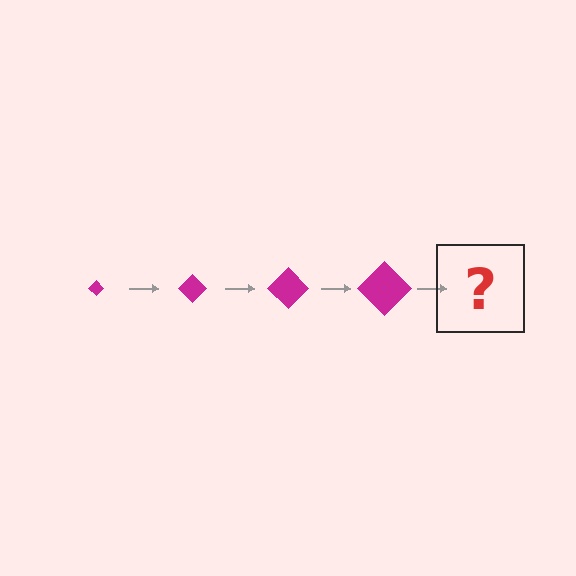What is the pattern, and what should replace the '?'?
The pattern is that the diamond gets progressively larger each step. The '?' should be a magenta diamond, larger than the previous one.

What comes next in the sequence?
The next element should be a magenta diamond, larger than the previous one.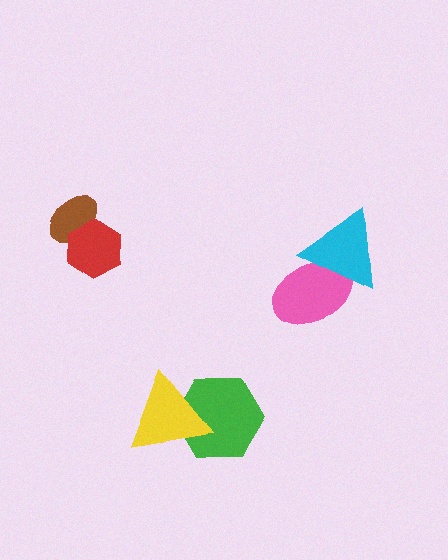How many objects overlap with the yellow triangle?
1 object overlaps with the yellow triangle.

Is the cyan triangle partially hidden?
No, no other shape covers it.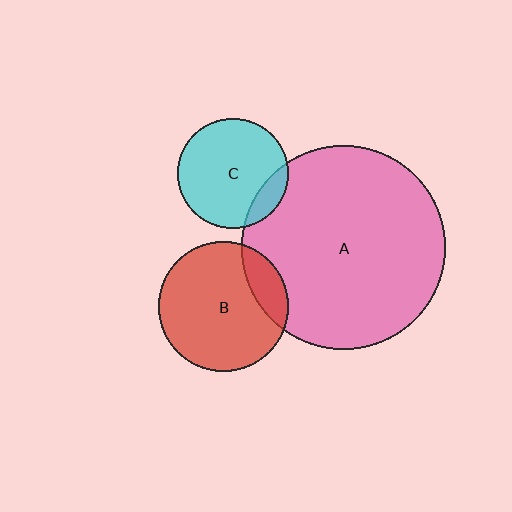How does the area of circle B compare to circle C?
Approximately 1.4 times.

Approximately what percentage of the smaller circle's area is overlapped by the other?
Approximately 15%.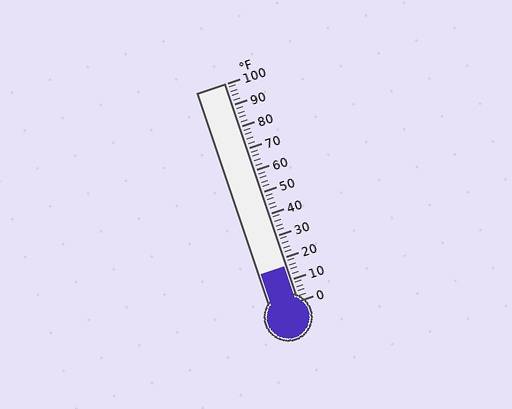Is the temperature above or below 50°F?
The temperature is below 50°F.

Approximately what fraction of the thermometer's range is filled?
The thermometer is filled to approximately 15% of its range.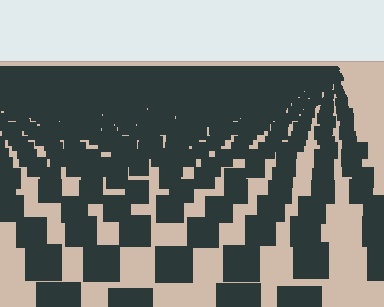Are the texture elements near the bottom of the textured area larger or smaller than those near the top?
Larger. Near the bottom, elements are closer to the viewer and appear at a bigger on-screen size.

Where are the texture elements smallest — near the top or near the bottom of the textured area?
Near the top.